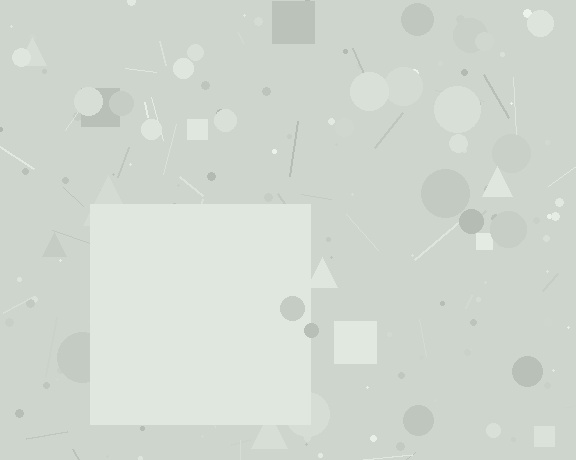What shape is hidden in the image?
A square is hidden in the image.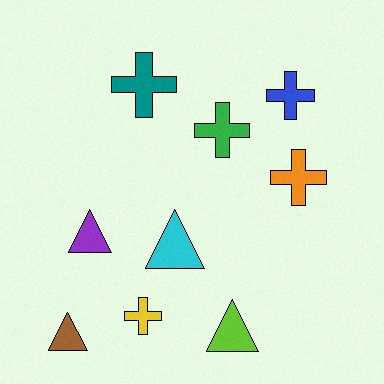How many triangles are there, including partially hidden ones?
There are 4 triangles.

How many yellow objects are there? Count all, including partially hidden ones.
There is 1 yellow object.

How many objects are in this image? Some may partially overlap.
There are 9 objects.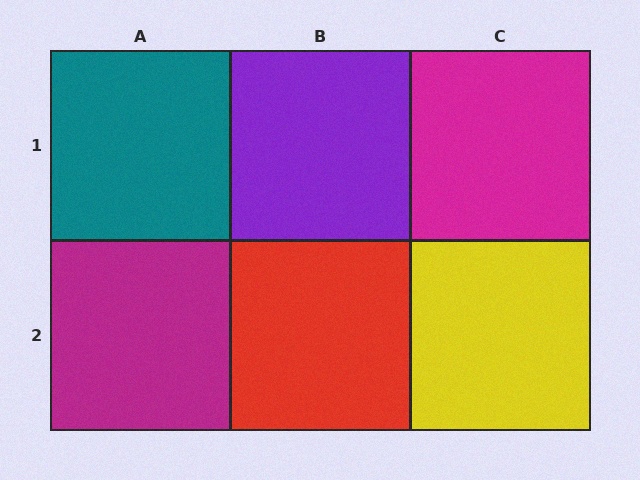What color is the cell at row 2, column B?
Red.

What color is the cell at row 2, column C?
Yellow.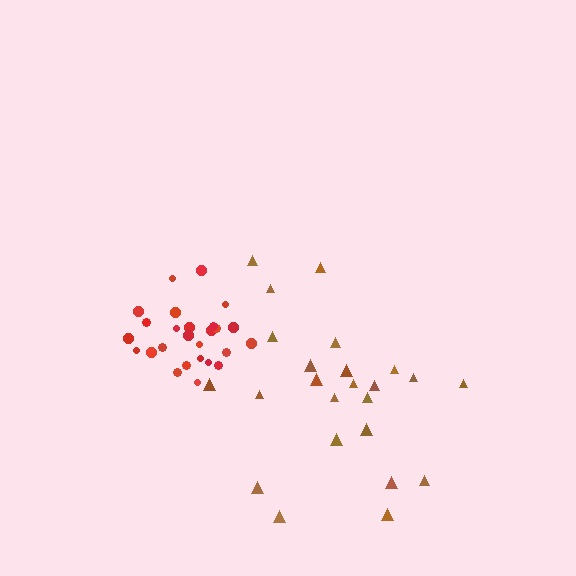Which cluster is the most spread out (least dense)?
Brown.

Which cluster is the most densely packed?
Red.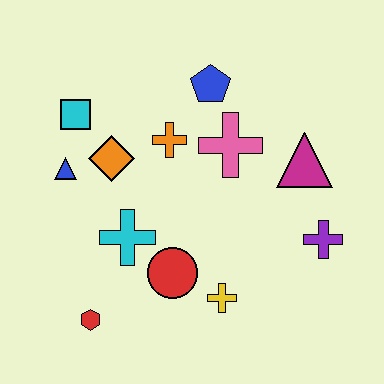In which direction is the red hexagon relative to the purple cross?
The red hexagon is to the left of the purple cross.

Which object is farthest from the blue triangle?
The purple cross is farthest from the blue triangle.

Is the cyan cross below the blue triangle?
Yes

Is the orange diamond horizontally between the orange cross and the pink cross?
No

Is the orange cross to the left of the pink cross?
Yes